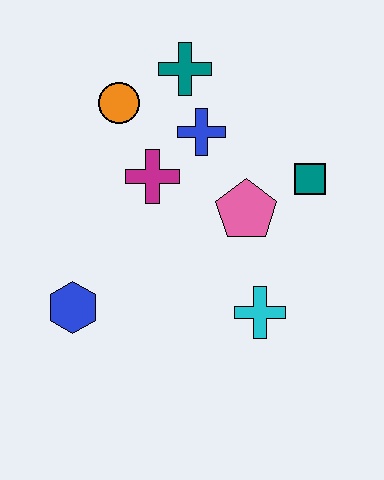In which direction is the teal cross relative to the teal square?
The teal cross is to the left of the teal square.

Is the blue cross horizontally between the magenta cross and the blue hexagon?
No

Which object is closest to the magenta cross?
The blue cross is closest to the magenta cross.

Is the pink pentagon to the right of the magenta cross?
Yes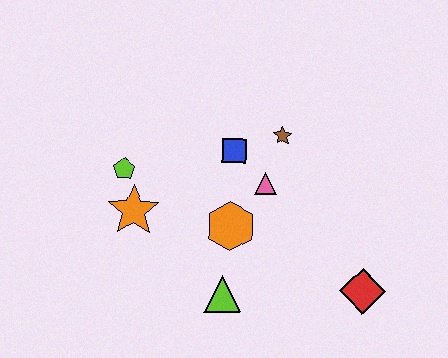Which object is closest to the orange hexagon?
The pink triangle is closest to the orange hexagon.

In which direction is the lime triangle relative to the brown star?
The lime triangle is below the brown star.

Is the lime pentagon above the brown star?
No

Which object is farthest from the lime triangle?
The brown star is farthest from the lime triangle.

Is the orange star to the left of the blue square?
Yes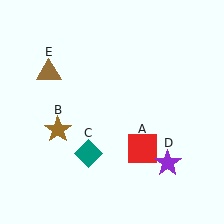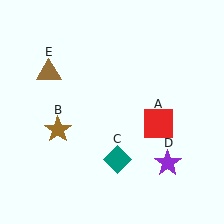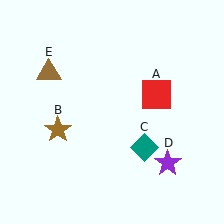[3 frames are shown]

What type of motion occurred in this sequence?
The red square (object A), teal diamond (object C) rotated counterclockwise around the center of the scene.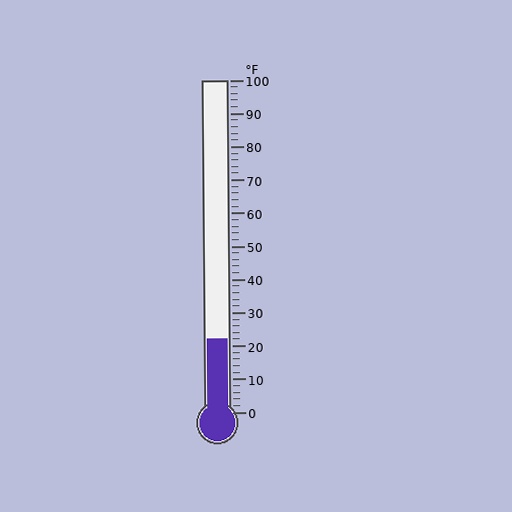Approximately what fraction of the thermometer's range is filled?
The thermometer is filled to approximately 20% of its range.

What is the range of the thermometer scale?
The thermometer scale ranges from 0°F to 100°F.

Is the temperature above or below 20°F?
The temperature is above 20°F.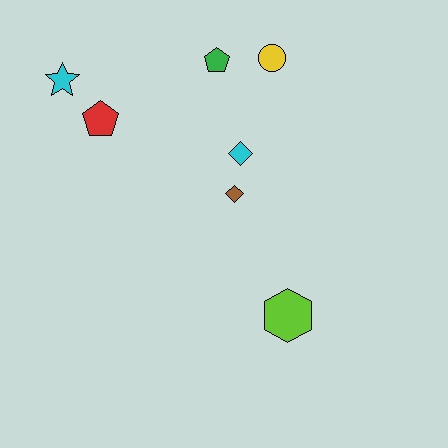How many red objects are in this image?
There is 1 red object.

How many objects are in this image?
There are 7 objects.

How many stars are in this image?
There is 1 star.